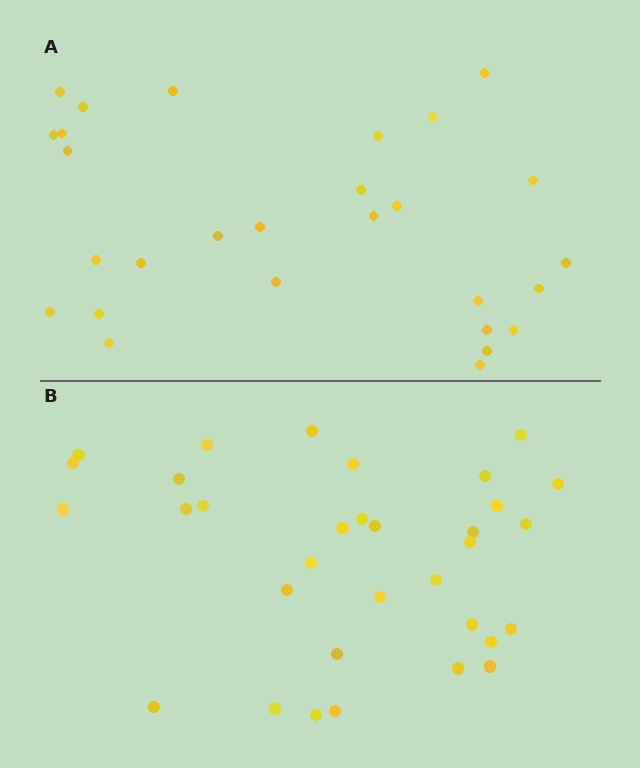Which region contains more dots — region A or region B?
Region B (the bottom region) has more dots.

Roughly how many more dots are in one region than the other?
Region B has about 5 more dots than region A.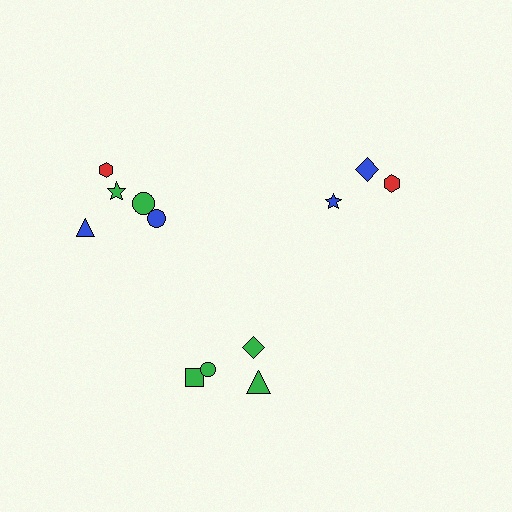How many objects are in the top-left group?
There are 5 objects.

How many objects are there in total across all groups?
There are 12 objects.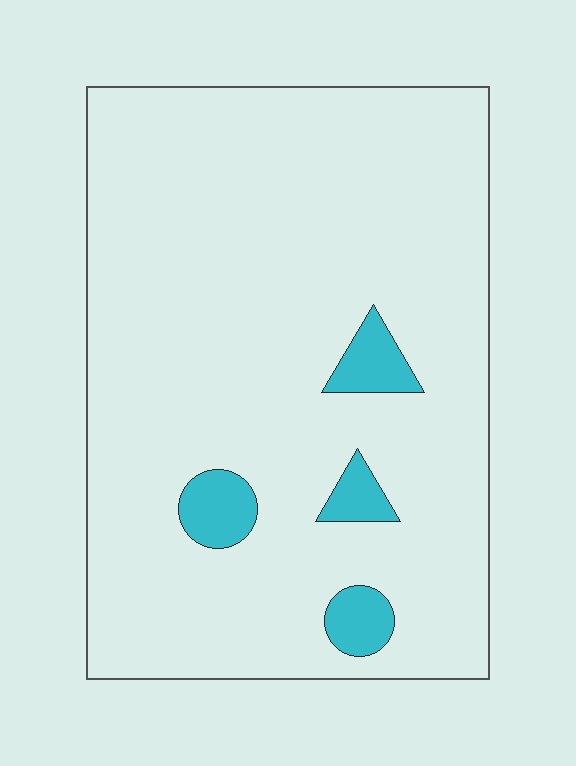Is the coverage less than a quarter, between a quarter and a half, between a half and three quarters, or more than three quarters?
Less than a quarter.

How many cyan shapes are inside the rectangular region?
4.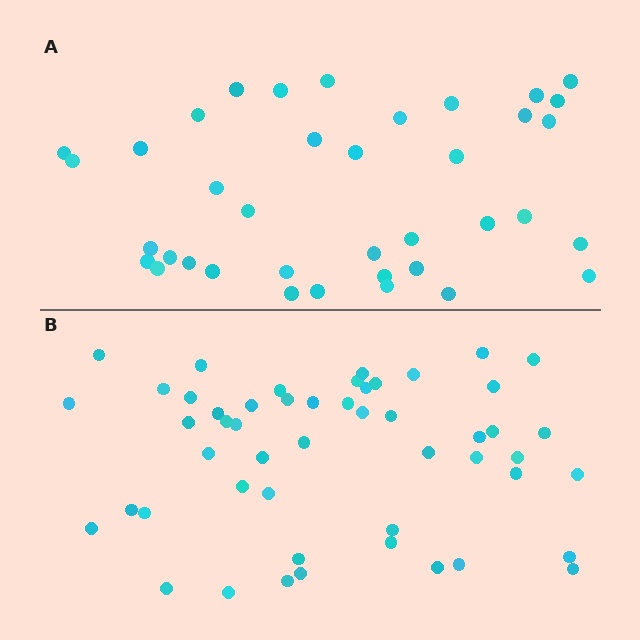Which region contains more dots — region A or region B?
Region B (the bottom region) has more dots.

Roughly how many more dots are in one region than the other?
Region B has approximately 15 more dots than region A.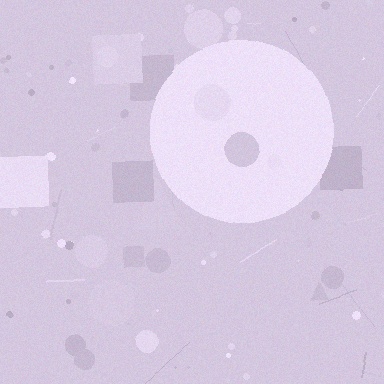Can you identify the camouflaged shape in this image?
The camouflaged shape is a circle.